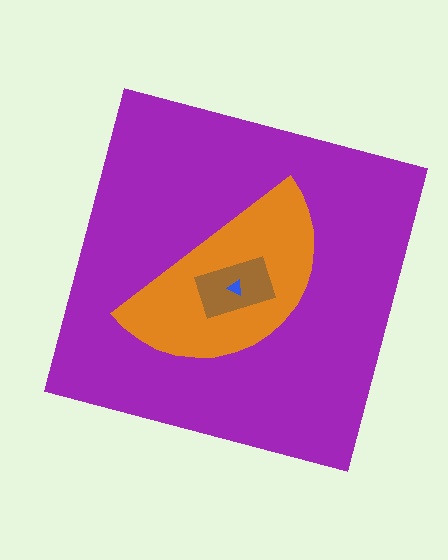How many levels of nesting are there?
4.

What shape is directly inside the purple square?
The orange semicircle.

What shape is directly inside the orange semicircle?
The brown rectangle.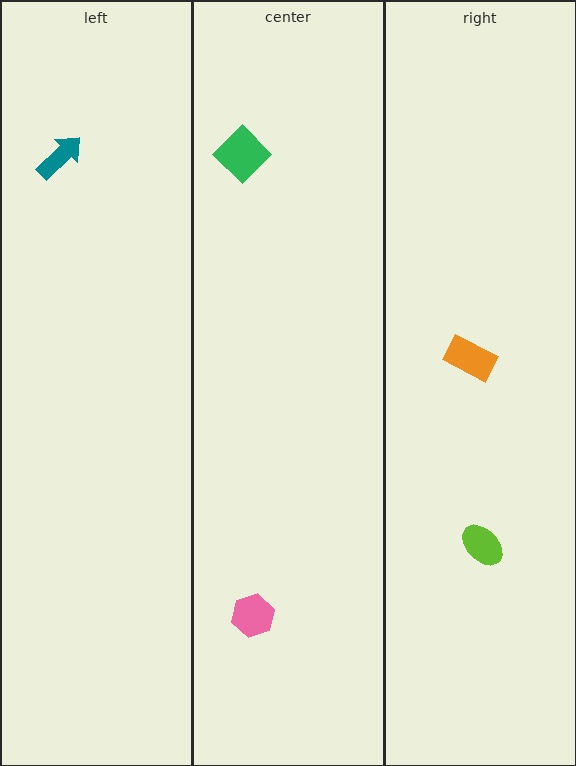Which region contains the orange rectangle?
The right region.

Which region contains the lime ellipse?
The right region.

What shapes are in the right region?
The lime ellipse, the orange rectangle.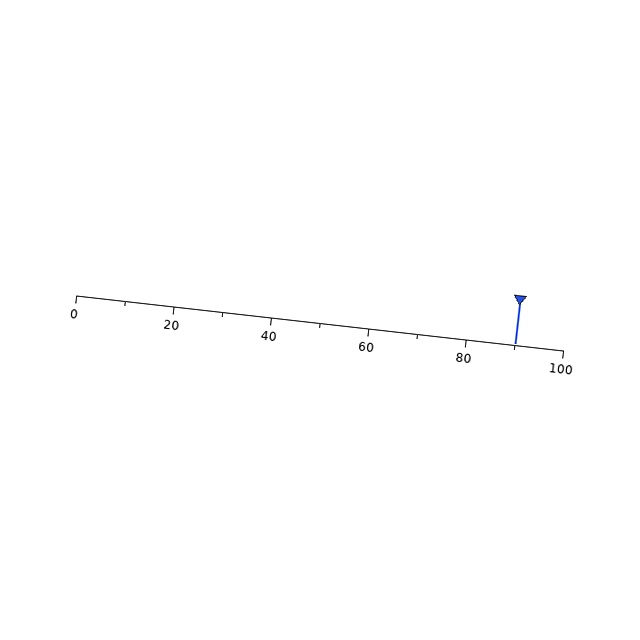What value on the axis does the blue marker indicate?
The marker indicates approximately 90.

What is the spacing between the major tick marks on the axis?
The major ticks are spaced 20 apart.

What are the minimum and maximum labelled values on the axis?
The axis runs from 0 to 100.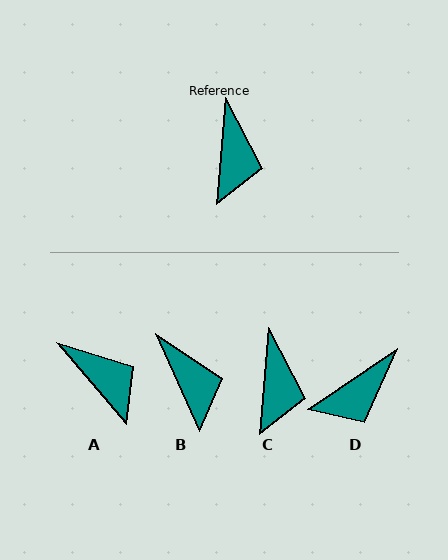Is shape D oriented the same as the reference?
No, it is off by about 51 degrees.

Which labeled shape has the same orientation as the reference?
C.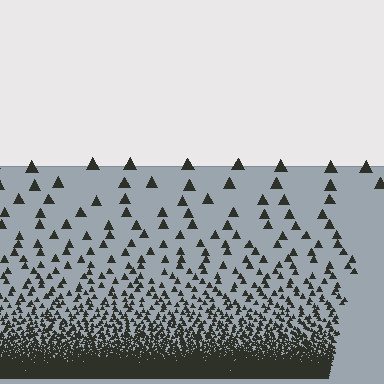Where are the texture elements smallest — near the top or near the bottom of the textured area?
Near the bottom.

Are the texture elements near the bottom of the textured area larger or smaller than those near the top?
Smaller. The gradient is inverted — elements near the bottom are smaller and denser.